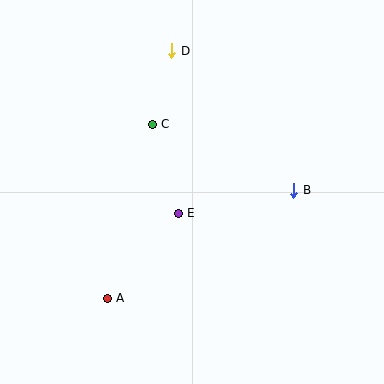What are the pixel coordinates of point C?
Point C is at (152, 125).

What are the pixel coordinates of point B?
Point B is at (294, 190).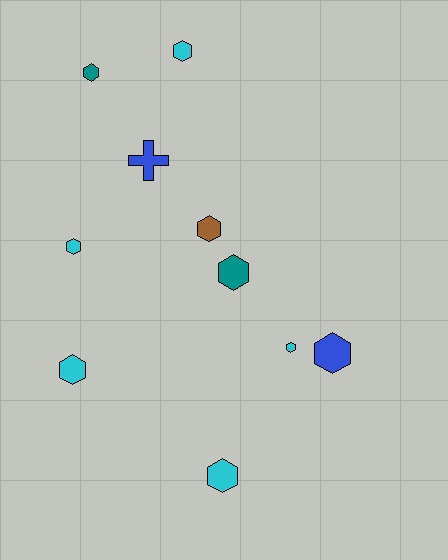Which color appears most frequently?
Cyan, with 5 objects.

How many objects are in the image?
There are 10 objects.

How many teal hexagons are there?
There are 2 teal hexagons.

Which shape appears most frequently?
Hexagon, with 9 objects.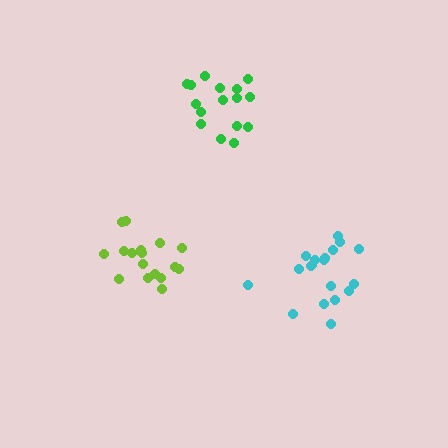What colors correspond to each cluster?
The clusters are colored: lime, green, cyan.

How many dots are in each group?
Group 1: 17 dots, Group 2: 16 dots, Group 3: 19 dots (52 total).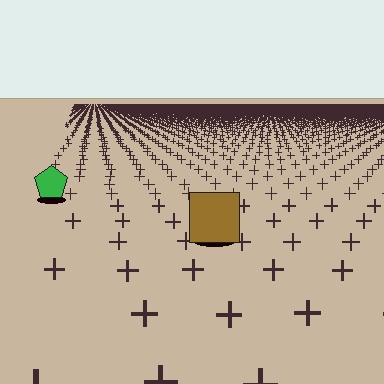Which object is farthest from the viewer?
The green pentagon is farthest from the viewer. It appears smaller and the ground texture around it is denser.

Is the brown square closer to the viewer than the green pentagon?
Yes. The brown square is closer — you can tell from the texture gradient: the ground texture is coarser near it.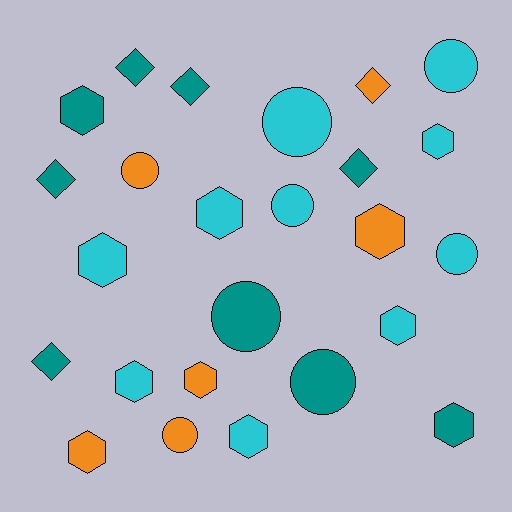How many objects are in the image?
There are 25 objects.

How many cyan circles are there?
There are 4 cyan circles.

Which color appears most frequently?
Cyan, with 10 objects.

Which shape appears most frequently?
Hexagon, with 11 objects.